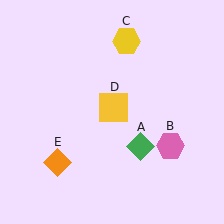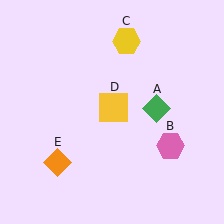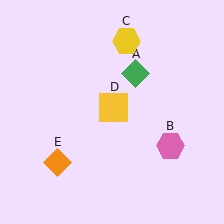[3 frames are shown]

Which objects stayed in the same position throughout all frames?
Pink hexagon (object B) and yellow hexagon (object C) and yellow square (object D) and orange diamond (object E) remained stationary.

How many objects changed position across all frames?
1 object changed position: green diamond (object A).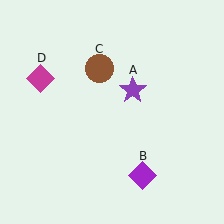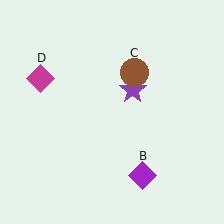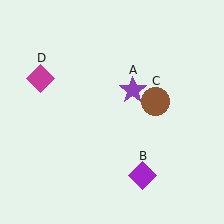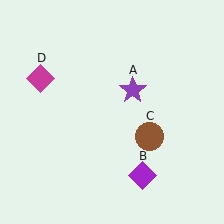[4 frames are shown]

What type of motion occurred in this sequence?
The brown circle (object C) rotated clockwise around the center of the scene.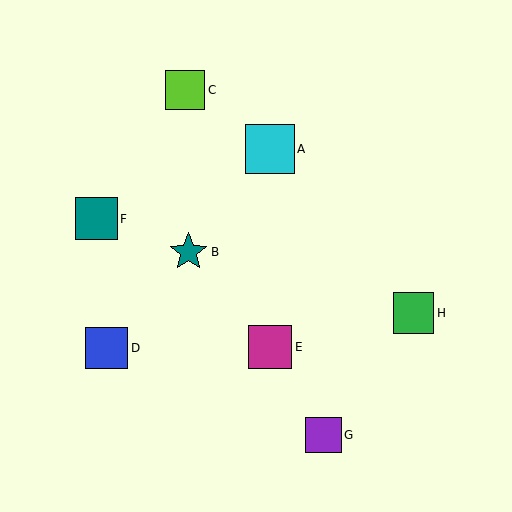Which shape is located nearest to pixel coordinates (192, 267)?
The teal star (labeled B) at (188, 252) is nearest to that location.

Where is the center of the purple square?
The center of the purple square is at (323, 435).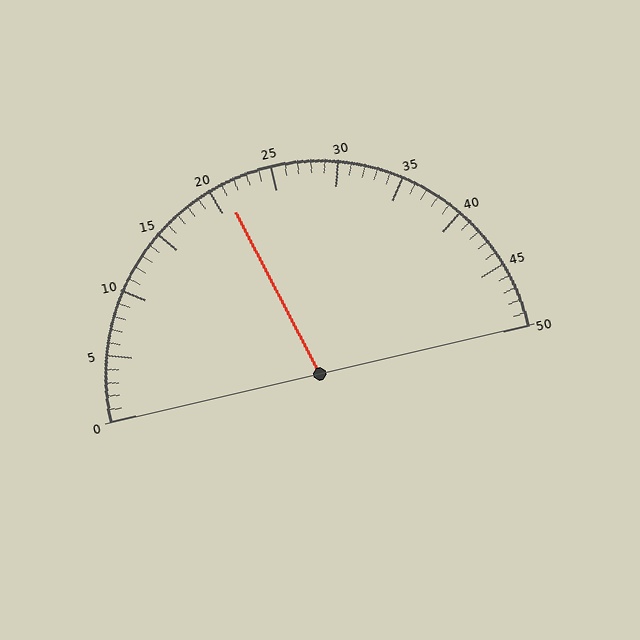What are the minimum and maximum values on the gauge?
The gauge ranges from 0 to 50.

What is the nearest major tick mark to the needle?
The nearest major tick mark is 20.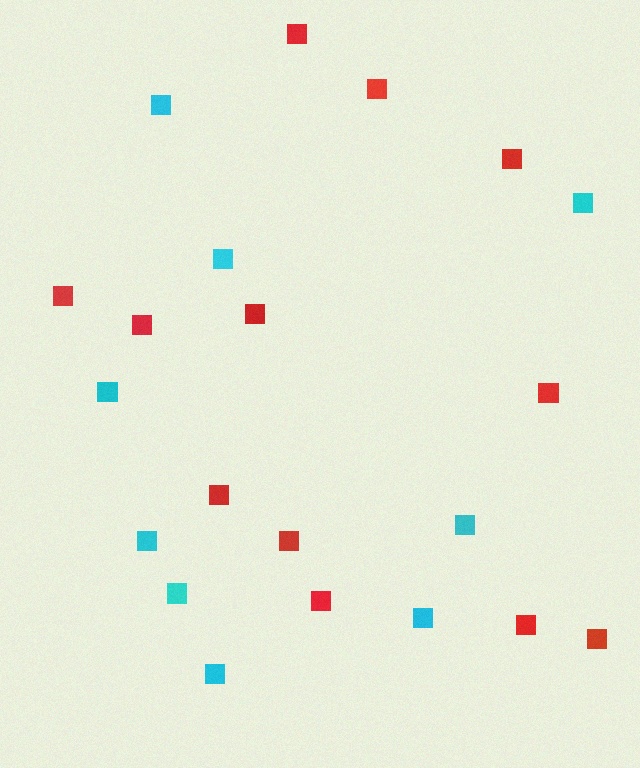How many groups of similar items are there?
There are 2 groups: one group of cyan squares (9) and one group of red squares (12).